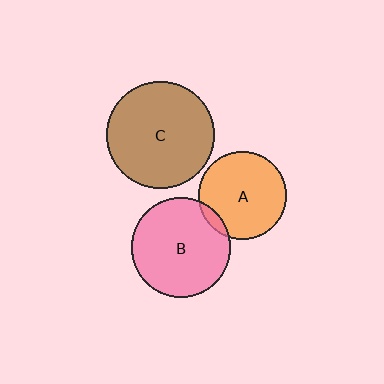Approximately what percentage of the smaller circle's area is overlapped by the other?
Approximately 5%.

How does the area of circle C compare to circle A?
Approximately 1.5 times.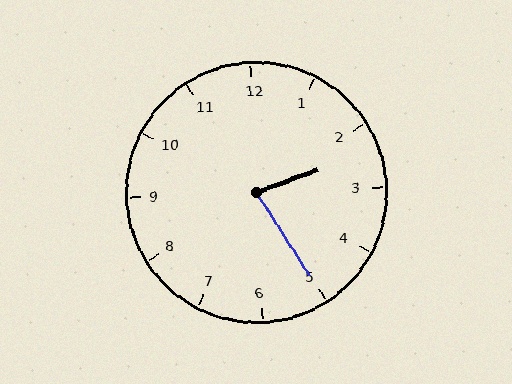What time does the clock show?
2:25.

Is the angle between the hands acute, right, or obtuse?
It is acute.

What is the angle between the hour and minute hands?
Approximately 78 degrees.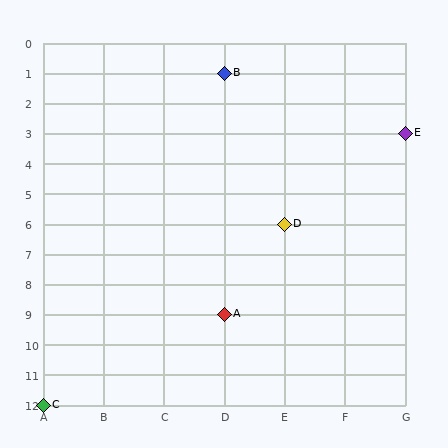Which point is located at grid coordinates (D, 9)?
Point A is at (D, 9).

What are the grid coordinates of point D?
Point D is at grid coordinates (E, 6).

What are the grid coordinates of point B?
Point B is at grid coordinates (D, 1).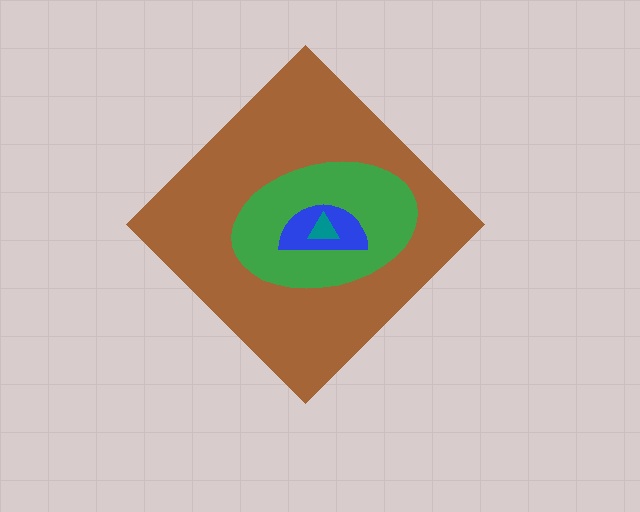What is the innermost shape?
The teal triangle.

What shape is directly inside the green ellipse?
The blue semicircle.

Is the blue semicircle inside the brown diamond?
Yes.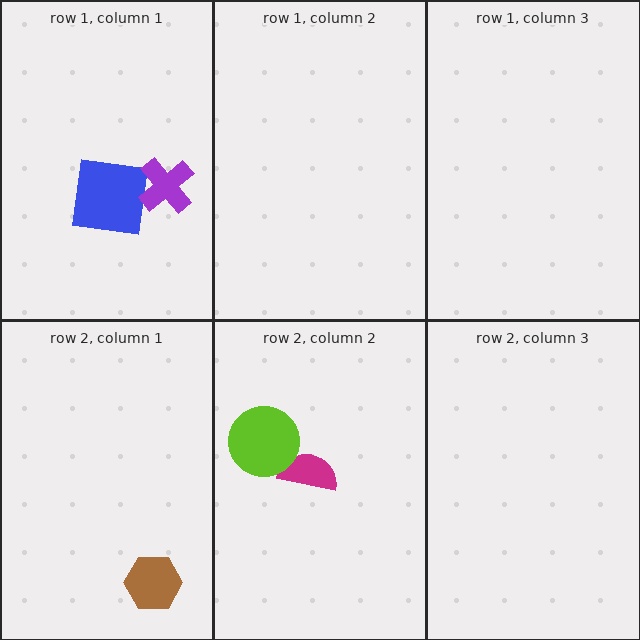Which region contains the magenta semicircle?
The row 2, column 2 region.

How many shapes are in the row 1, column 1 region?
2.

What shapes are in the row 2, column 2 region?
The magenta semicircle, the lime circle.